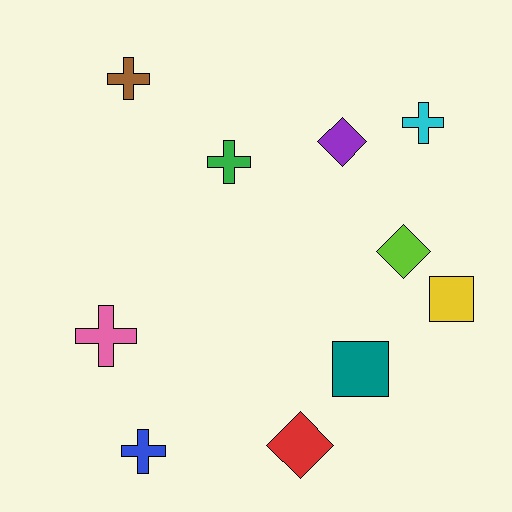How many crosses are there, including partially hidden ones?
There are 5 crosses.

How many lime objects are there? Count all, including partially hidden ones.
There is 1 lime object.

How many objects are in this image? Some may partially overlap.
There are 10 objects.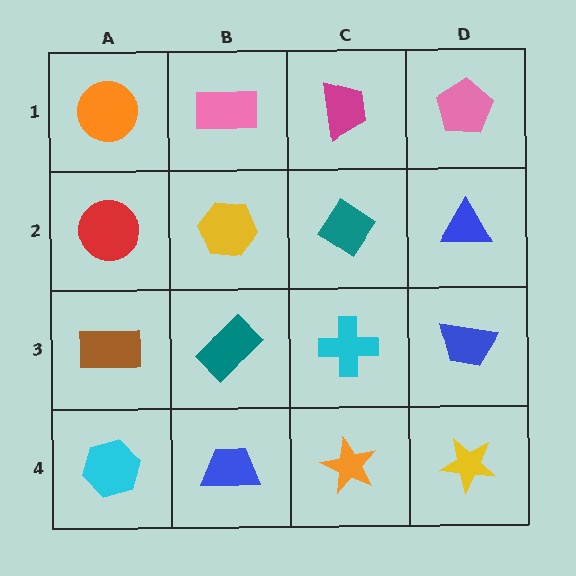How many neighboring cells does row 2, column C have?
4.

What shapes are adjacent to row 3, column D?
A blue triangle (row 2, column D), a yellow star (row 4, column D), a cyan cross (row 3, column C).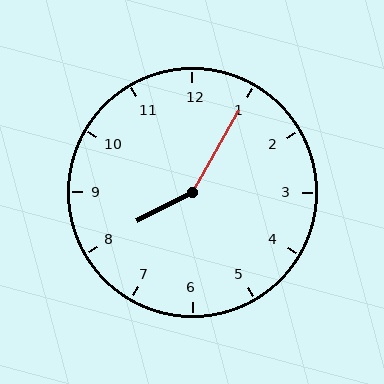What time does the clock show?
8:05.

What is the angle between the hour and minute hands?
Approximately 148 degrees.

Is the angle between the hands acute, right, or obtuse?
It is obtuse.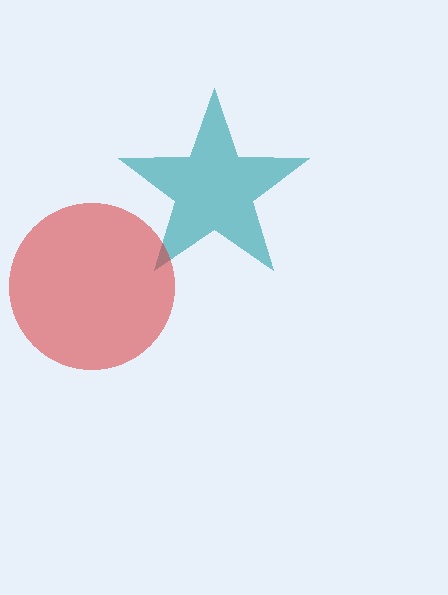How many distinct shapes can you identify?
There are 2 distinct shapes: a teal star, a red circle.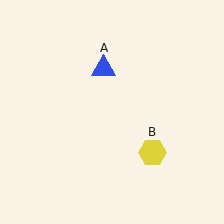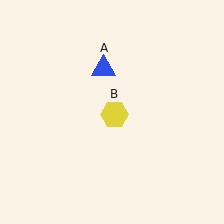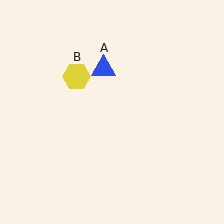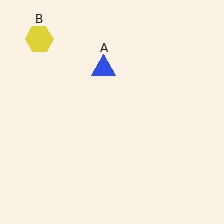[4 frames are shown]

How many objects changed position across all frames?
1 object changed position: yellow hexagon (object B).